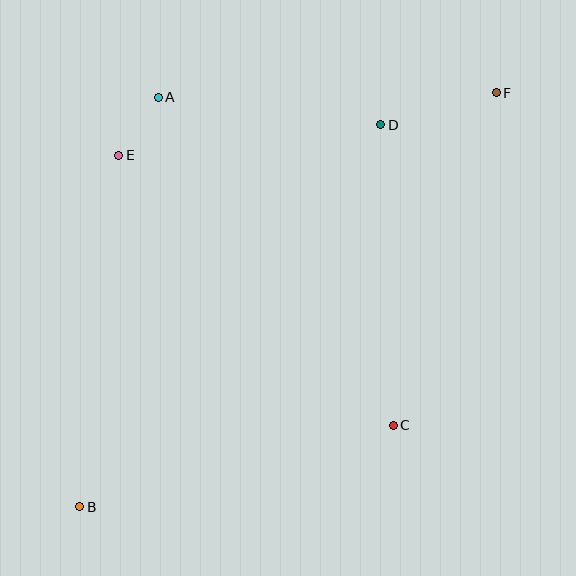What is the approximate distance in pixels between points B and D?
The distance between B and D is approximately 486 pixels.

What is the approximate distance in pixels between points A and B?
The distance between A and B is approximately 417 pixels.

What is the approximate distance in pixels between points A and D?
The distance between A and D is approximately 224 pixels.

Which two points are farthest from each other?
Points B and F are farthest from each other.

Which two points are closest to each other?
Points A and E are closest to each other.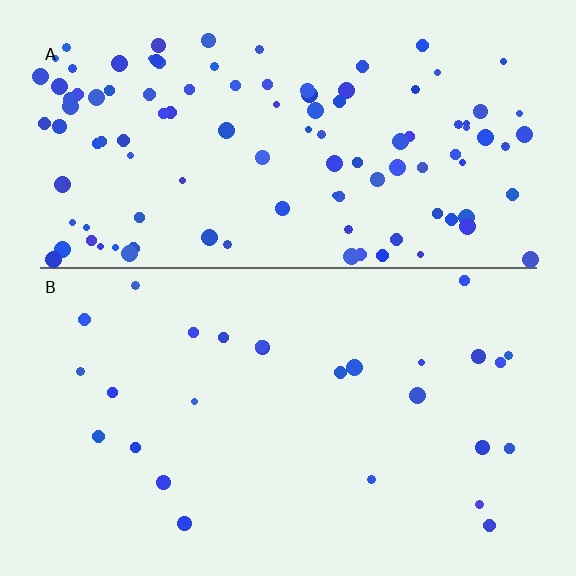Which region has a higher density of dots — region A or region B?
A (the top).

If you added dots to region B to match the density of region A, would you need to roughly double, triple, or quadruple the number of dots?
Approximately quadruple.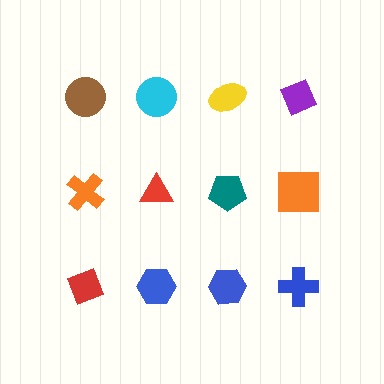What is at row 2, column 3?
A teal pentagon.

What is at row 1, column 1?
A brown circle.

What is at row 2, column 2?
A red triangle.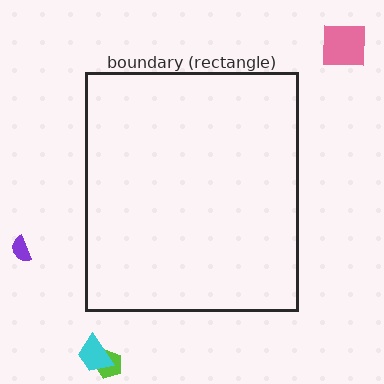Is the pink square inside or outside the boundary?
Outside.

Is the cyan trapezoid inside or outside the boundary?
Outside.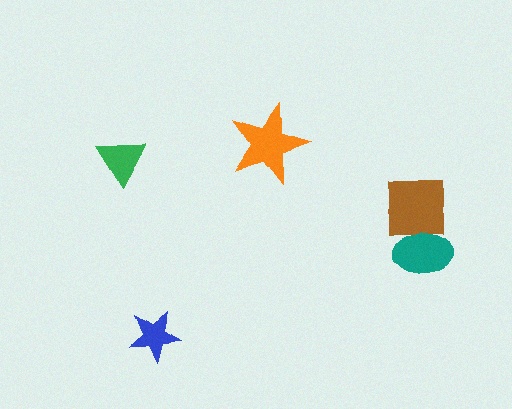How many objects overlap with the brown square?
1 object overlaps with the brown square.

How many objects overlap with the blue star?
0 objects overlap with the blue star.